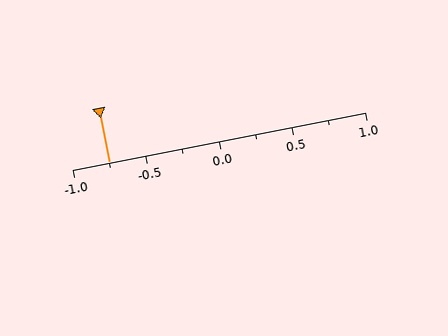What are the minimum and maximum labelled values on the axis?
The axis runs from -1.0 to 1.0.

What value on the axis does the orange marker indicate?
The marker indicates approximately -0.75.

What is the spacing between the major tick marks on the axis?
The major ticks are spaced 0.5 apart.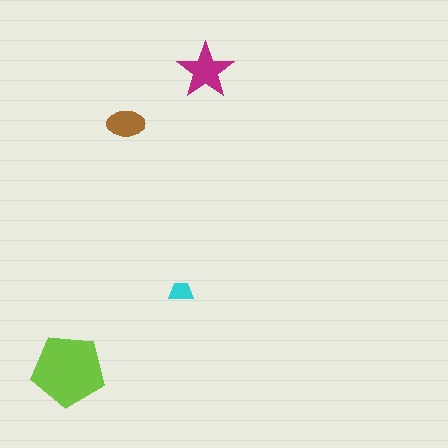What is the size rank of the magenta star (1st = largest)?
2nd.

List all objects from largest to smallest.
The lime pentagon, the magenta star, the brown ellipse, the cyan trapezoid.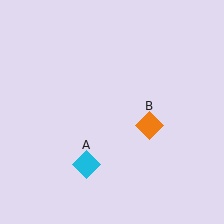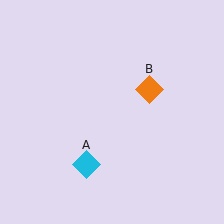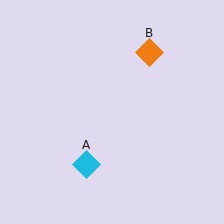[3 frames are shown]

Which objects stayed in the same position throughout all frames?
Cyan diamond (object A) remained stationary.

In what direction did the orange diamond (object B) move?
The orange diamond (object B) moved up.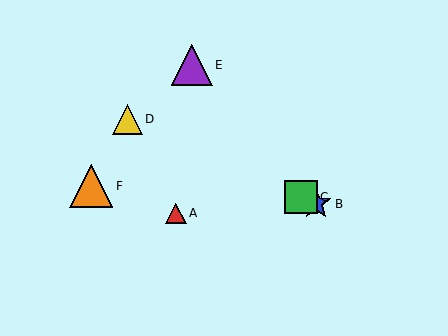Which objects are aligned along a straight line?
Objects B, C, D are aligned along a straight line.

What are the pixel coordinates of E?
Object E is at (192, 65).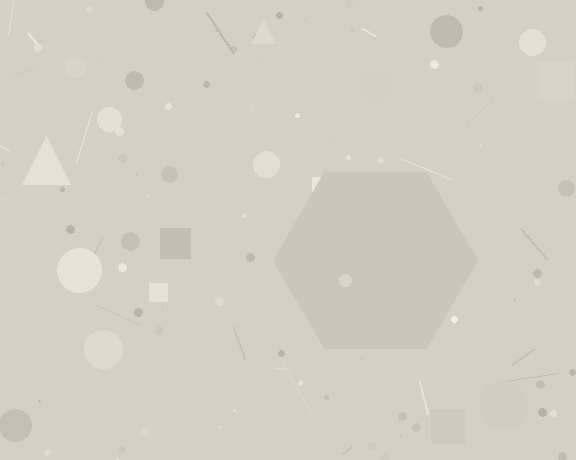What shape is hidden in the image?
A hexagon is hidden in the image.